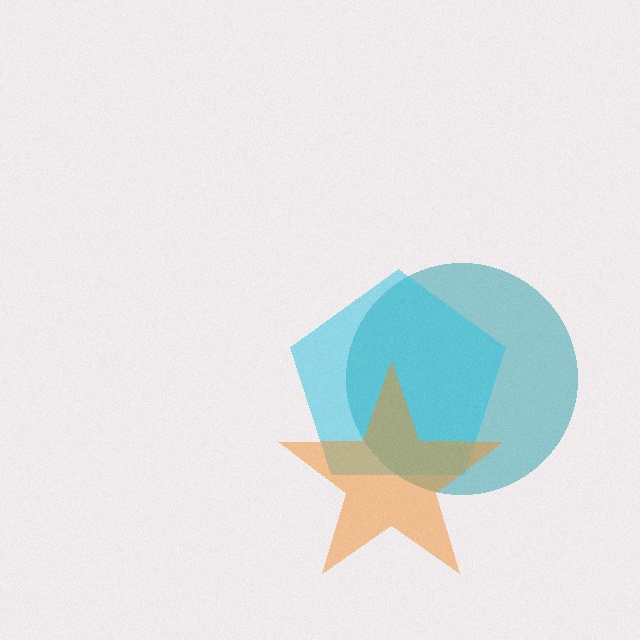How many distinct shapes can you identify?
There are 3 distinct shapes: a teal circle, a cyan pentagon, an orange star.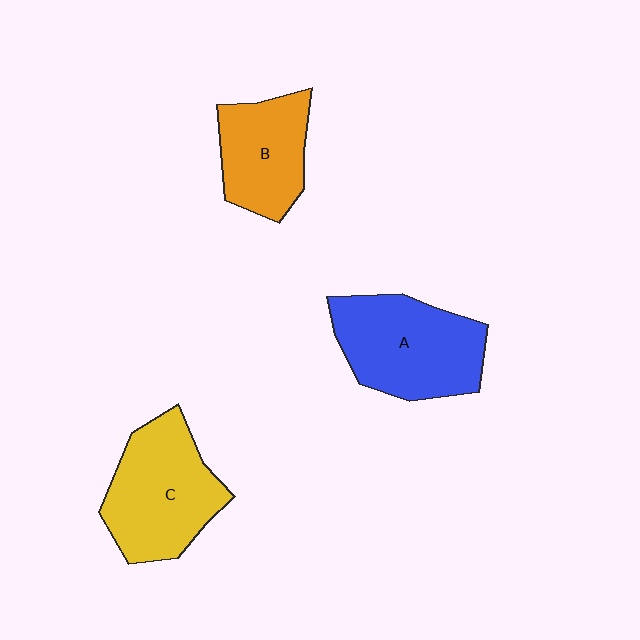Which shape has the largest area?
Shape A (blue).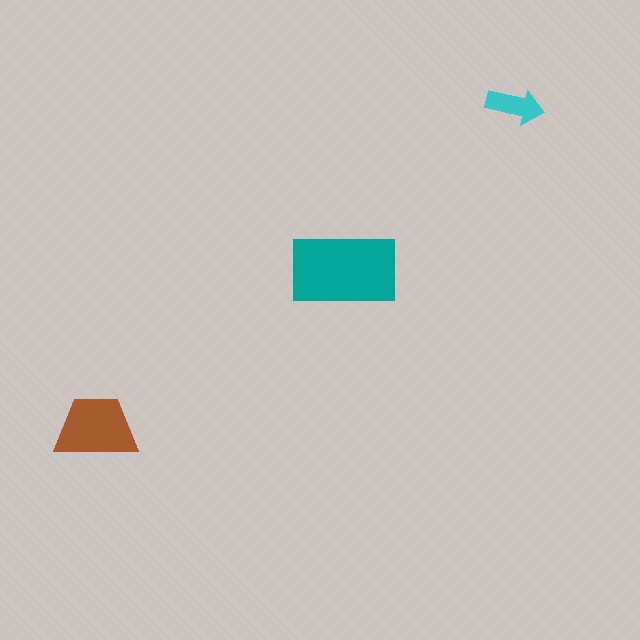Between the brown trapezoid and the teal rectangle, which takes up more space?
The teal rectangle.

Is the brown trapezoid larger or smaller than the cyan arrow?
Larger.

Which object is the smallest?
The cyan arrow.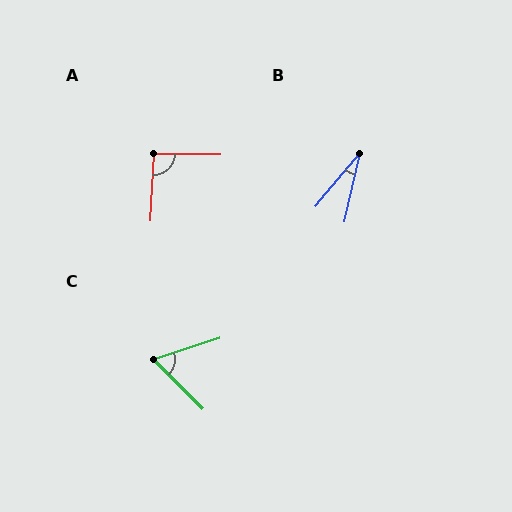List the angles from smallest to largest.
B (27°), C (62°), A (92°).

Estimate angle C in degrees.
Approximately 62 degrees.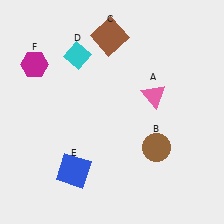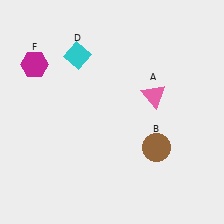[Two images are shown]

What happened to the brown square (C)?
The brown square (C) was removed in Image 2. It was in the top-left area of Image 1.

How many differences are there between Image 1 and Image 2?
There are 2 differences between the two images.